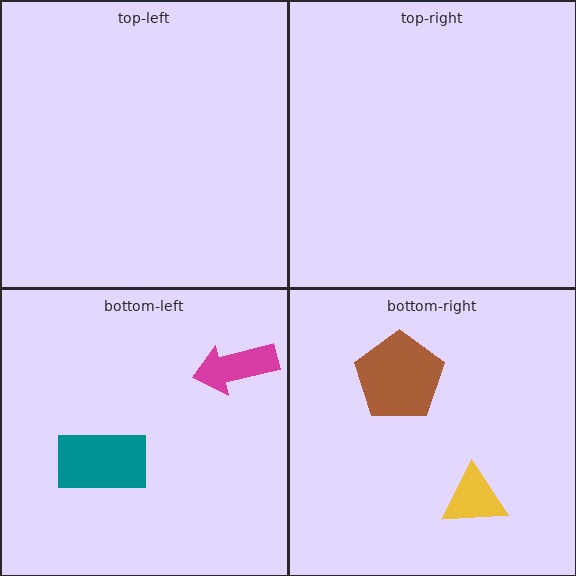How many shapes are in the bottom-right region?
2.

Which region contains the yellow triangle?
The bottom-right region.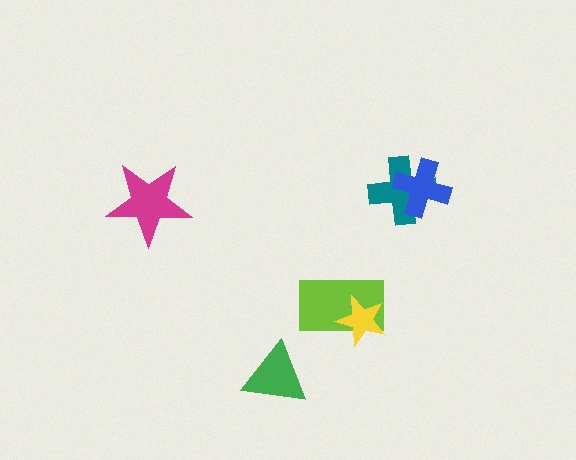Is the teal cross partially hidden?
Yes, it is partially covered by another shape.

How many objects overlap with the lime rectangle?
1 object overlaps with the lime rectangle.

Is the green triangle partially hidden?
No, no other shape covers it.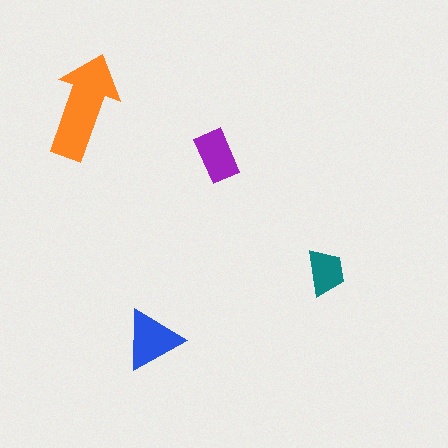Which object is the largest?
The orange arrow.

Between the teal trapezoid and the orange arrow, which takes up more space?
The orange arrow.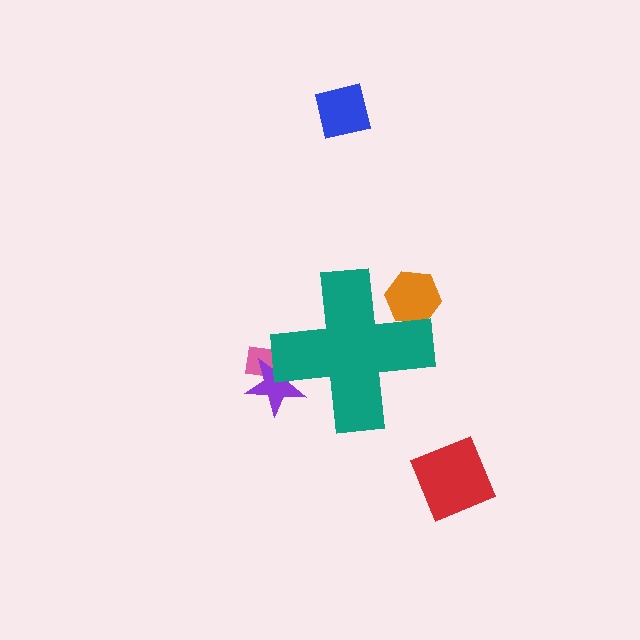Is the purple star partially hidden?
Yes, the purple star is partially hidden behind the teal cross.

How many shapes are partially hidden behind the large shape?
3 shapes are partially hidden.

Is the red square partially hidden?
No, the red square is fully visible.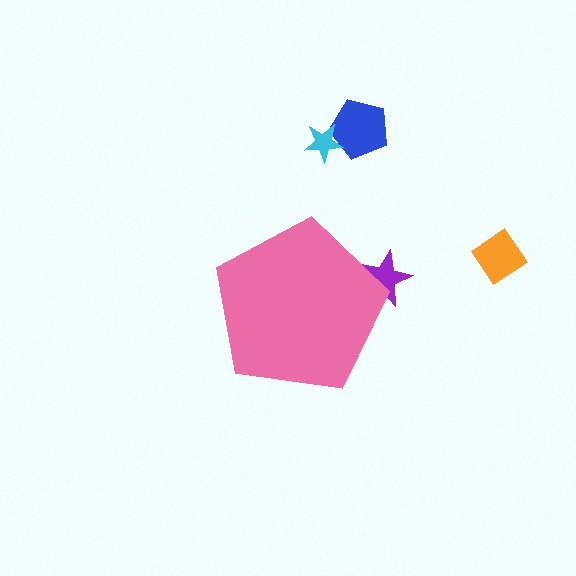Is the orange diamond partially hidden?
No, the orange diamond is fully visible.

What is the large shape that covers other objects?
A pink pentagon.